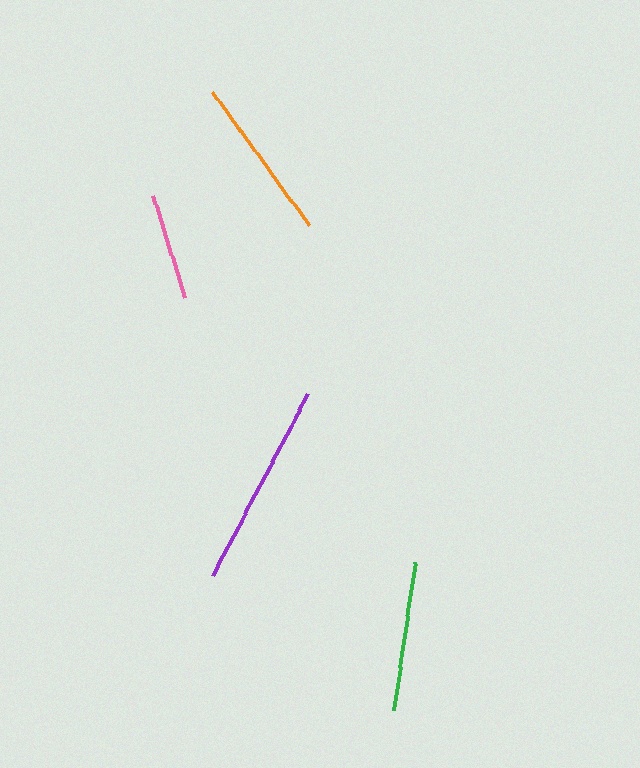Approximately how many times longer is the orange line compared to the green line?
The orange line is approximately 1.1 times the length of the green line.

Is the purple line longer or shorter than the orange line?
The purple line is longer than the orange line.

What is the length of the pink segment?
The pink segment is approximately 106 pixels long.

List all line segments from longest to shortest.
From longest to shortest: purple, orange, green, pink.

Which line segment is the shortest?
The pink line is the shortest at approximately 106 pixels.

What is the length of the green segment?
The green segment is approximately 150 pixels long.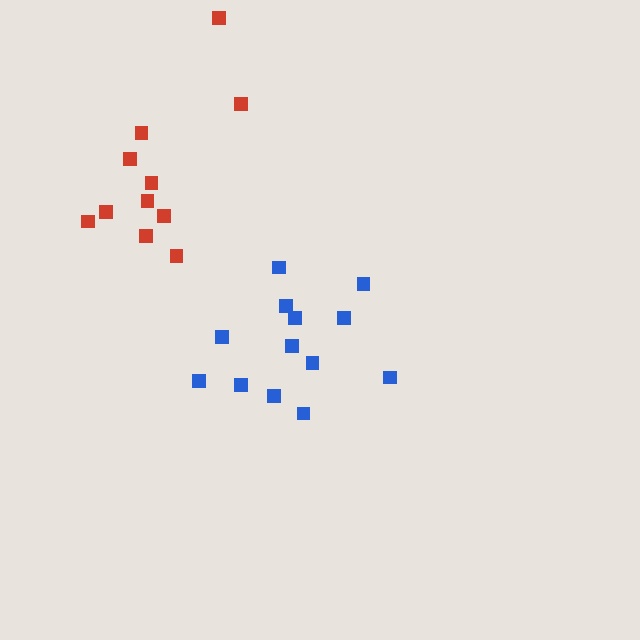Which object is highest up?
The red cluster is topmost.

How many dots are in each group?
Group 1: 13 dots, Group 2: 11 dots (24 total).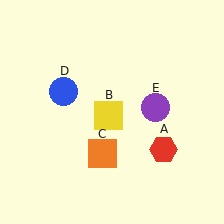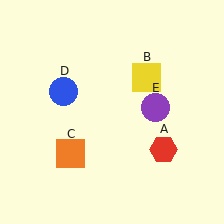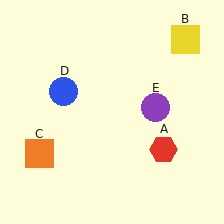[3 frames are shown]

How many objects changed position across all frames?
2 objects changed position: yellow square (object B), orange square (object C).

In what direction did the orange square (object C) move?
The orange square (object C) moved left.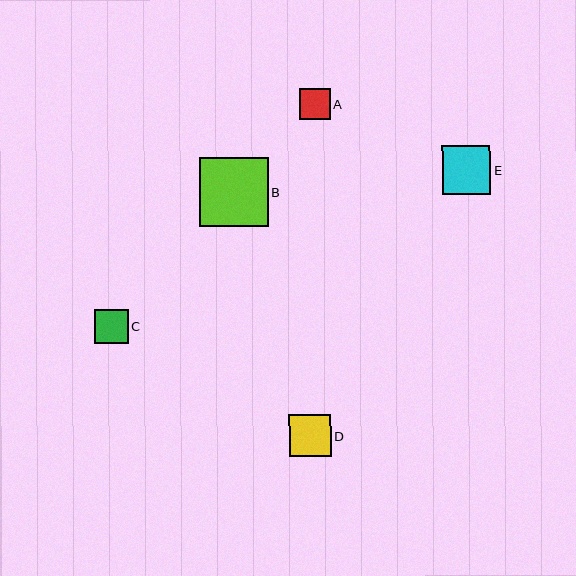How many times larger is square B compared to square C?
Square B is approximately 2.0 times the size of square C.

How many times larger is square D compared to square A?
Square D is approximately 1.4 times the size of square A.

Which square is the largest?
Square B is the largest with a size of approximately 69 pixels.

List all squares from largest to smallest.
From largest to smallest: B, E, D, C, A.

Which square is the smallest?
Square A is the smallest with a size of approximately 31 pixels.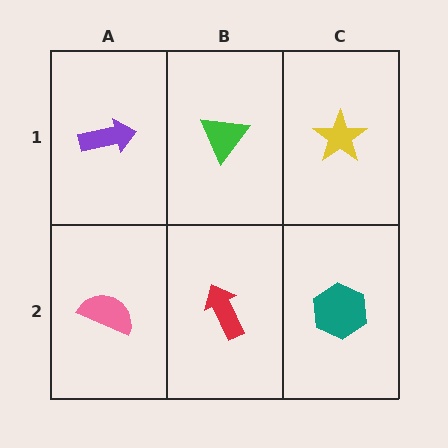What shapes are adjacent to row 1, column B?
A red arrow (row 2, column B), a purple arrow (row 1, column A), a yellow star (row 1, column C).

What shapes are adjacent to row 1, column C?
A teal hexagon (row 2, column C), a green triangle (row 1, column B).